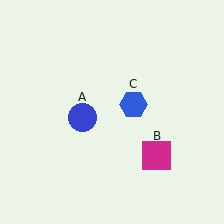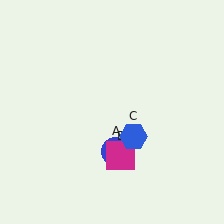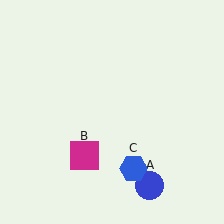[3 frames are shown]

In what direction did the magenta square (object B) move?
The magenta square (object B) moved left.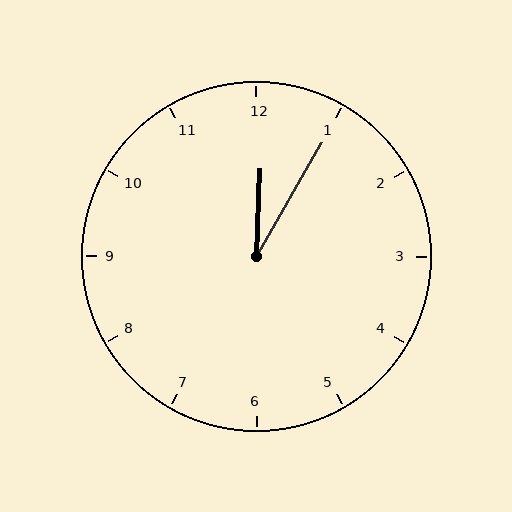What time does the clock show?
12:05.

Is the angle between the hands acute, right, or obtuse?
It is acute.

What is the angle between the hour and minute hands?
Approximately 28 degrees.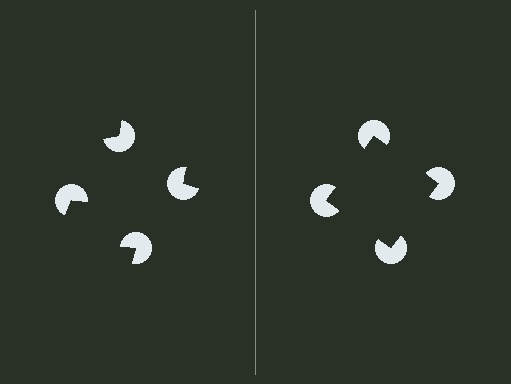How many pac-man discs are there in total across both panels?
8 — 4 on each side.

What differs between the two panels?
The pac-man discs are positioned identically on both sides; only the wedge orientations differ. On the right they align to a square; on the left they are misaligned.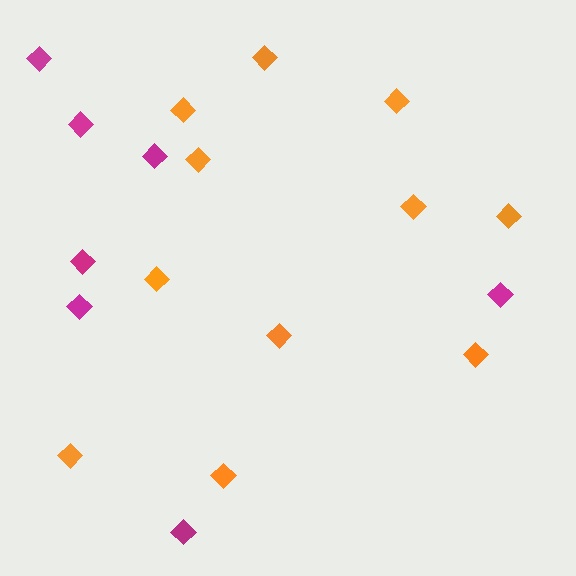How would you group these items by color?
There are 2 groups: one group of orange diamonds (11) and one group of magenta diamonds (7).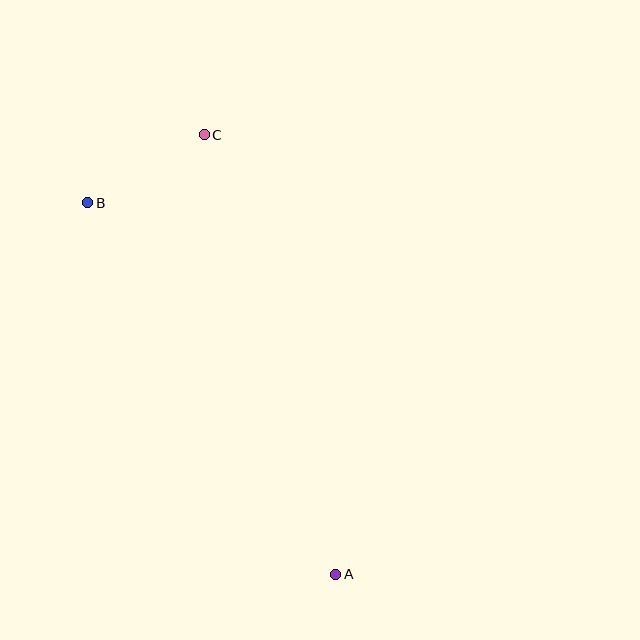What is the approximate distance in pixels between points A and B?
The distance between A and B is approximately 447 pixels.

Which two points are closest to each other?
Points B and C are closest to each other.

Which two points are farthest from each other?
Points A and C are farthest from each other.